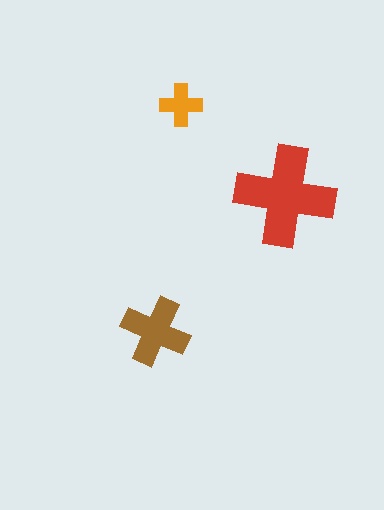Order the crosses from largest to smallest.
the red one, the brown one, the orange one.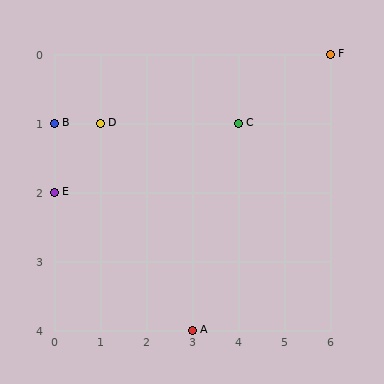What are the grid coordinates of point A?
Point A is at grid coordinates (3, 4).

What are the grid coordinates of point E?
Point E is at grid coordinates (0, 2).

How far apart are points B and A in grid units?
Points B and A are 3 columns and 3 rows apart (about 4.2 grid units diagonally).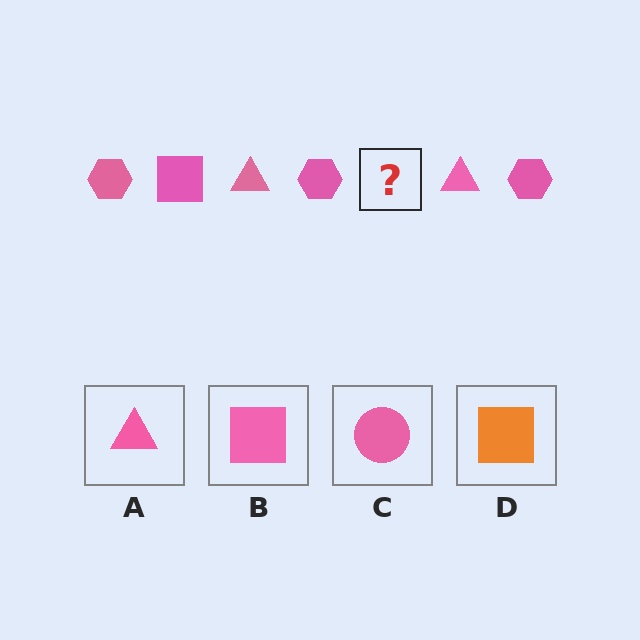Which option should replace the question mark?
Option B.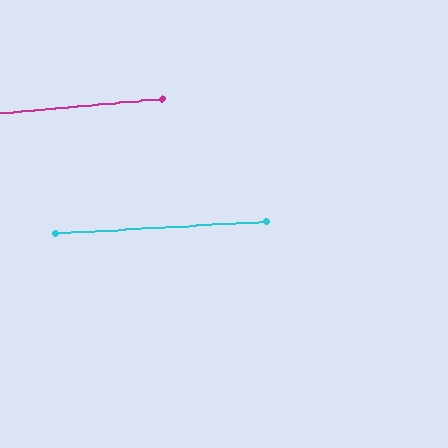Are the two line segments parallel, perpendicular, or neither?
Parallel — their directions differ by only 2.0°.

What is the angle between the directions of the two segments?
Approximately 2 degrees.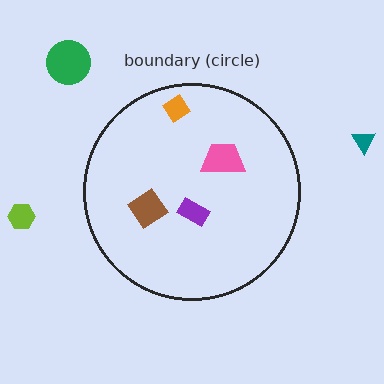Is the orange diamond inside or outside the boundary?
Inside.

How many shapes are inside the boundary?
4 inside, 3 outside.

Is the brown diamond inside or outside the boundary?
Inside.